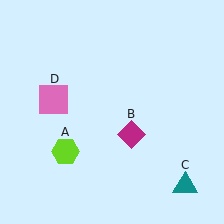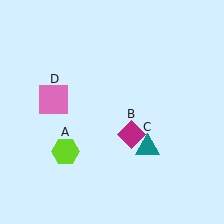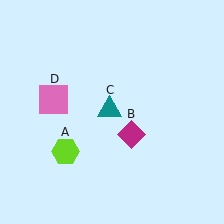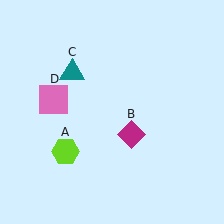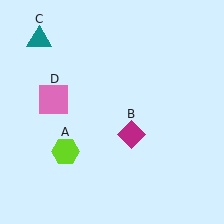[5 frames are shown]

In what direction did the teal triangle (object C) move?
The teal triangle (object C) moved up and to the left.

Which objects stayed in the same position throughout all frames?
Lime hexagon (object A) and magenta diamond (object B) and pink square (object D) remained stationary.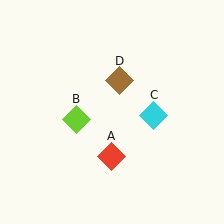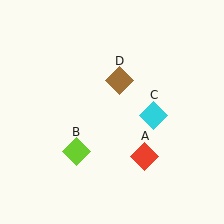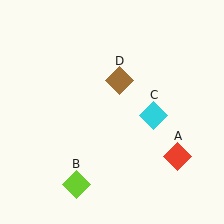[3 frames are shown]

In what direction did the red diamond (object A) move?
The red diamond (object A) moved right.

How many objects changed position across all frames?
2 objects changed position: red diamond (object A), lime diamond (object B).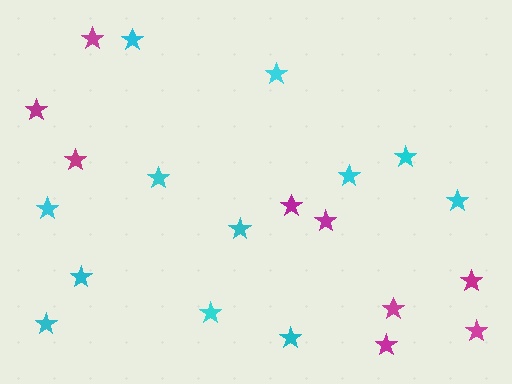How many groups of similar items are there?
There are 2 groups: one group of cyan stars (12) and one group of magenta stars (9).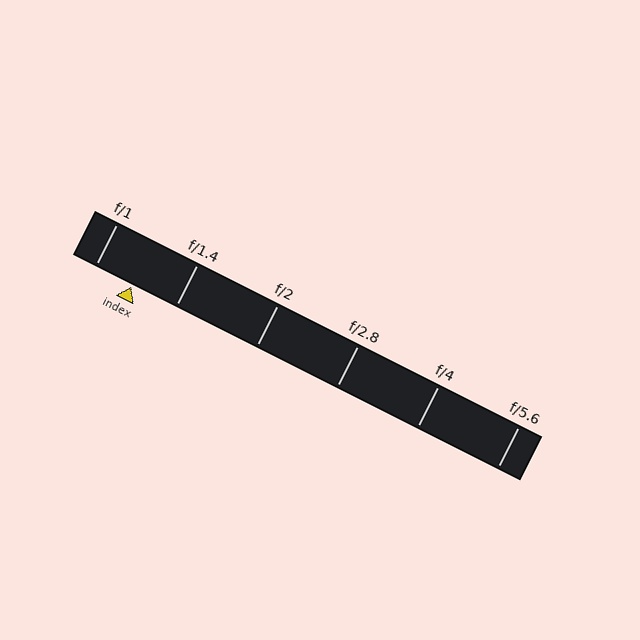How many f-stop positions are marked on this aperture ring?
There are 6 f-stop positions marked.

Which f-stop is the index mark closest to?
The index mark is closest to f/1.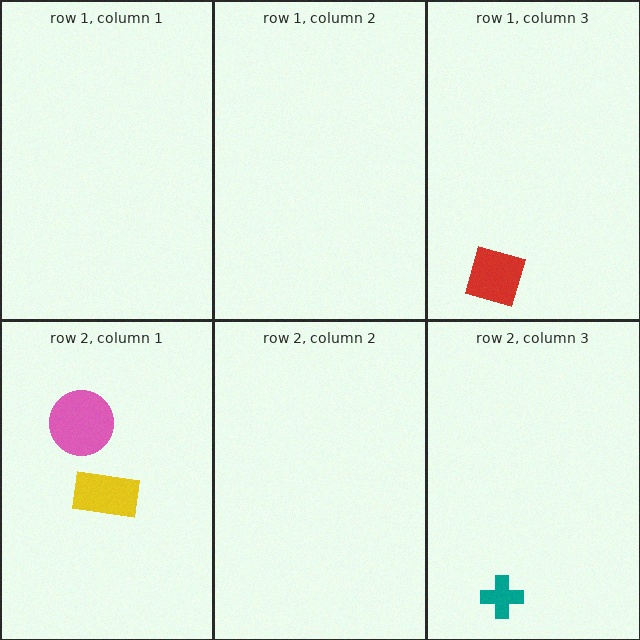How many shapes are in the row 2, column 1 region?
2.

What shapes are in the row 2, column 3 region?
The teal cross.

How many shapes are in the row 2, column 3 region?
1.